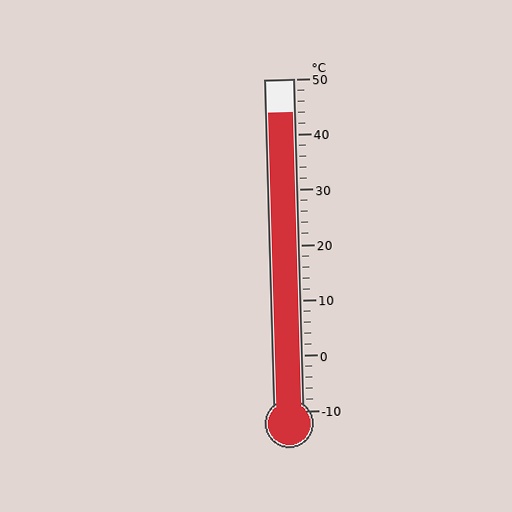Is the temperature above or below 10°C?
The temperature is above 10°C.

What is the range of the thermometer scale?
The thermometer scale ranges from -10°C to 50°C.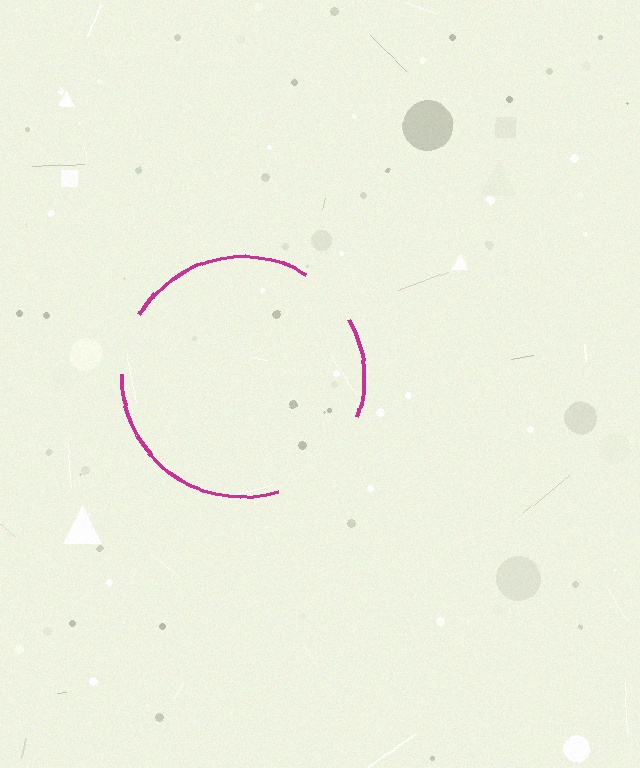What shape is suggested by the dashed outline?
The dashed outline suggests a circle.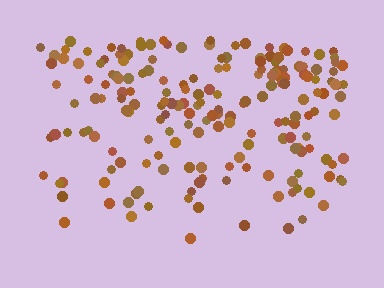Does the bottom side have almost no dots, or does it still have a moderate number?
Still a moderate number, just noticeably fewer than the top.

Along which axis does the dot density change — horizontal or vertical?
Vertical.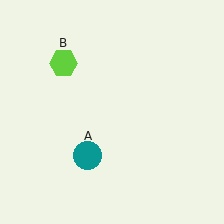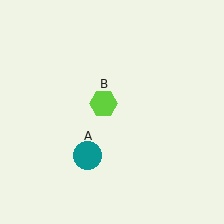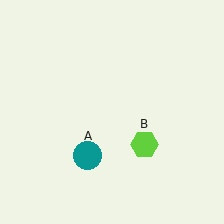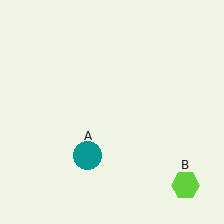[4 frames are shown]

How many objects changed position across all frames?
1 object changed position: lime hexagon (object B).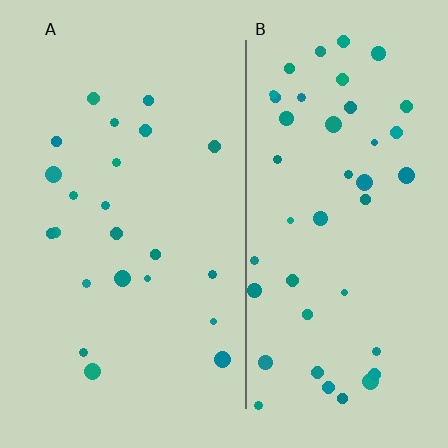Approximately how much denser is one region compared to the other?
Approximately 2.0× — region B over region A.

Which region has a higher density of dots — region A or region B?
B (the right).